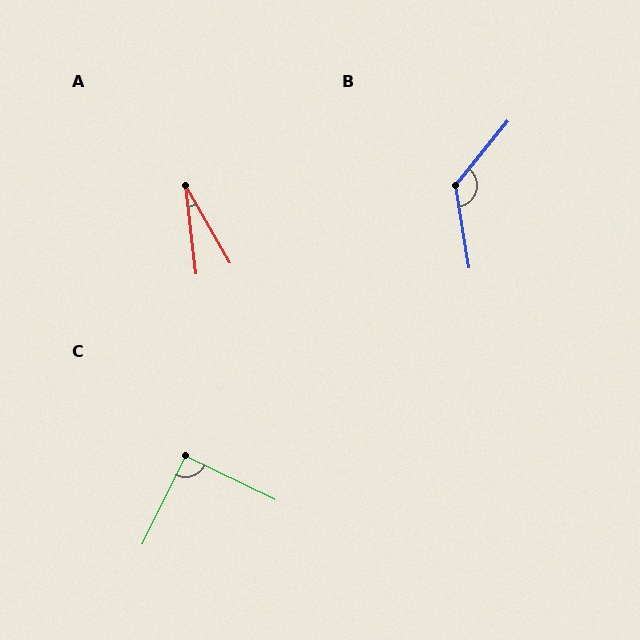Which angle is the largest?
B, at approximately 132 degrees.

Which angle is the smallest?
A, at approximately 23 degrees.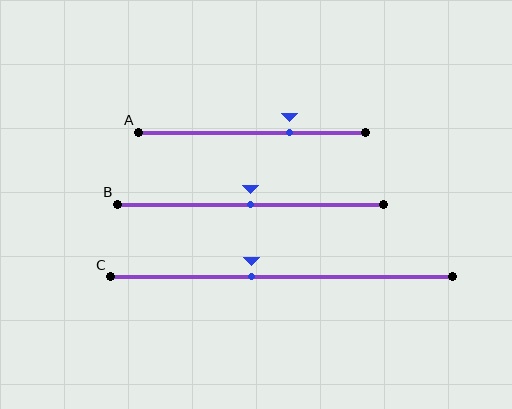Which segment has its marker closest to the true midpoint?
Segment B has its marker closest to the true midpoint.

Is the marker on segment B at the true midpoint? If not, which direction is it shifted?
Yes, the marker on segment B is at the true midpoint.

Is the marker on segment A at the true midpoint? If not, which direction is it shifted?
No, the marker on segment A is shifted to the right by about 16% of the segment length.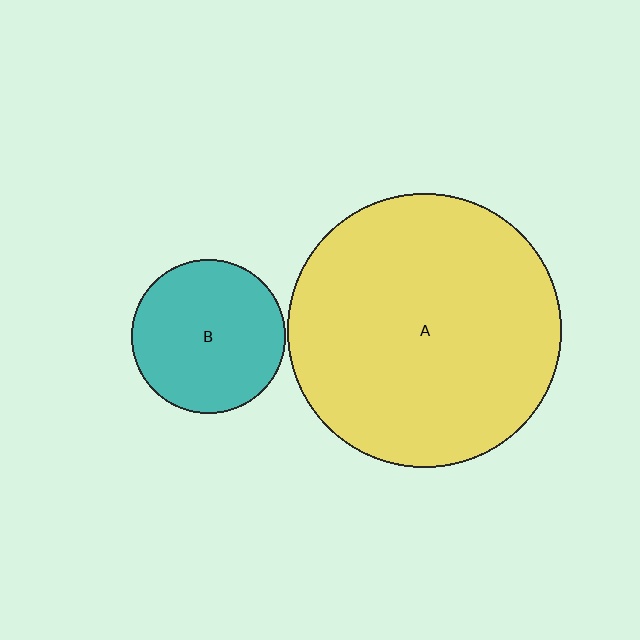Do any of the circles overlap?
No, none of the circles overlap.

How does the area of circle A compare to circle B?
Approximately 3.2 times.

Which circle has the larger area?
Circle A (yellow).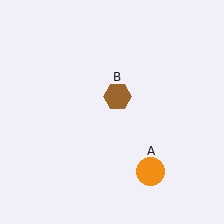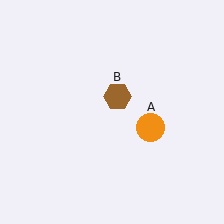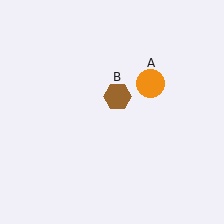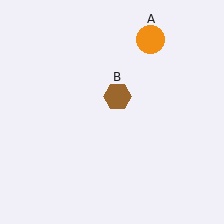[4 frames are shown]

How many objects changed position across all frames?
1 object changed position: orange circle (object A).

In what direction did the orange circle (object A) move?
The orange circle (object A) moved up.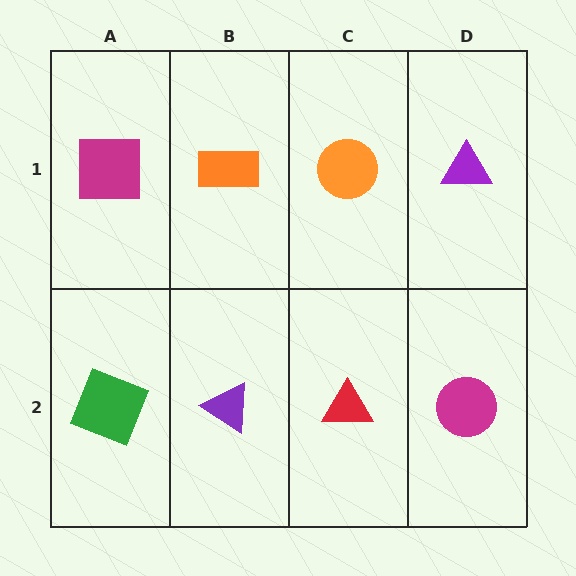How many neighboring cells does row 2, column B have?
3.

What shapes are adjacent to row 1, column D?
A magenta circle (row 2, column D), an orange circle (row 1, column C).